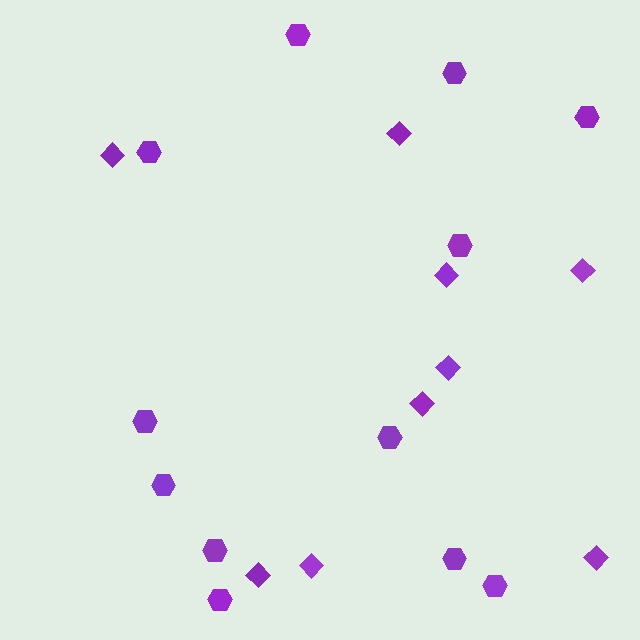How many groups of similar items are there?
There are 2 groups: one group of diamonds (9) and one group of hexagons (12).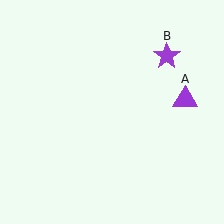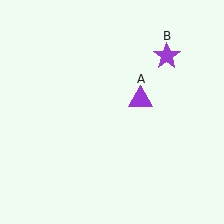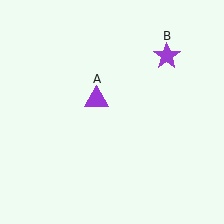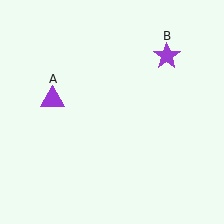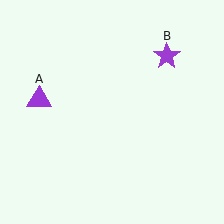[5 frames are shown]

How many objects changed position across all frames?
1 object changed position: purple triangle (object A).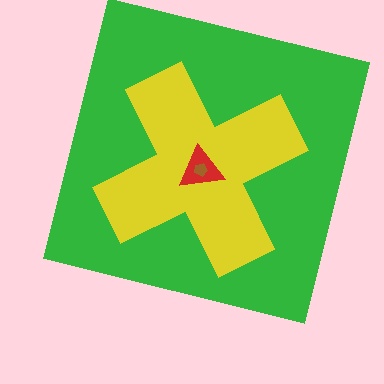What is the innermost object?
The brown pentagon.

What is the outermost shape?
The green square.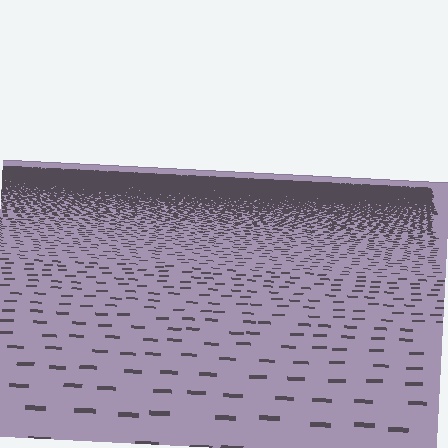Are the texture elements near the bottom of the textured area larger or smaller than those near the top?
Larger. Near the bottom, elements are closer to the viewer and appear at a bigger on-screen size.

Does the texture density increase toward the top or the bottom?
Density increases toward the top.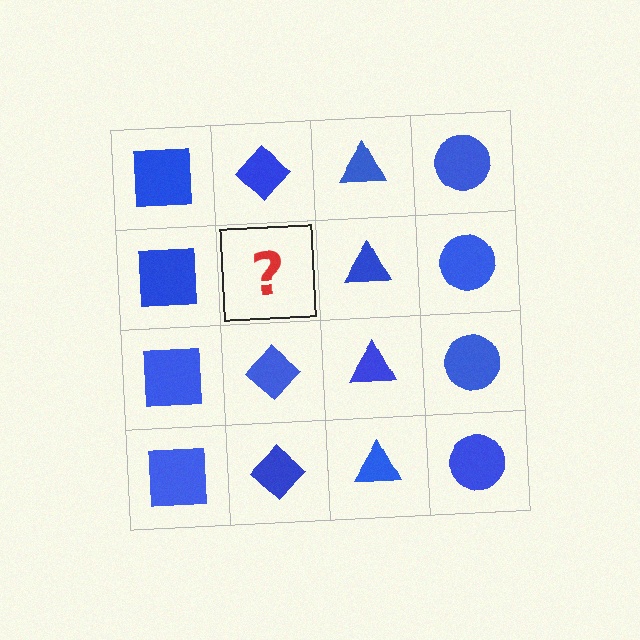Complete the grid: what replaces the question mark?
The question mark should be replaced with a blue diamond.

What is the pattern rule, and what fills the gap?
The rule is that each column has a consistent shape. The gap should be filled with a blue diamond.